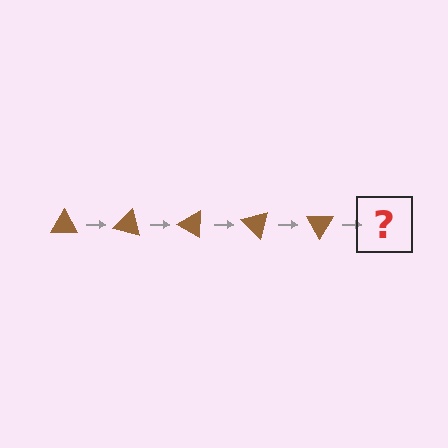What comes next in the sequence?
The next element should be a brown triangle rotated 75 degrees.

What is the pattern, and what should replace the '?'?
The pattern is that the triangle rotates 15 degrees each step. The '?' should be a brown triangle rotated 75 degrees.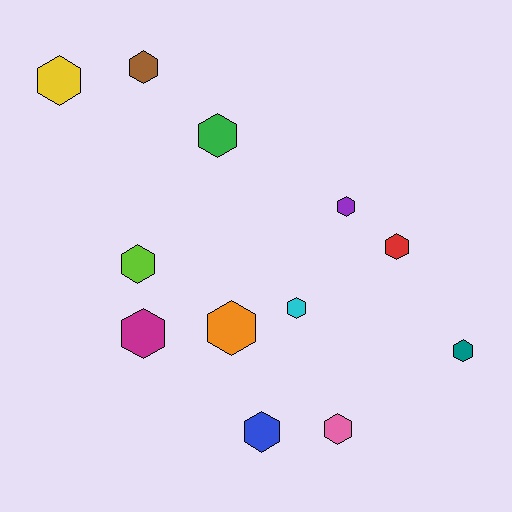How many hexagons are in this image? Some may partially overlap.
There are 12 hexagons.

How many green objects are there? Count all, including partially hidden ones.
There is 1 green object.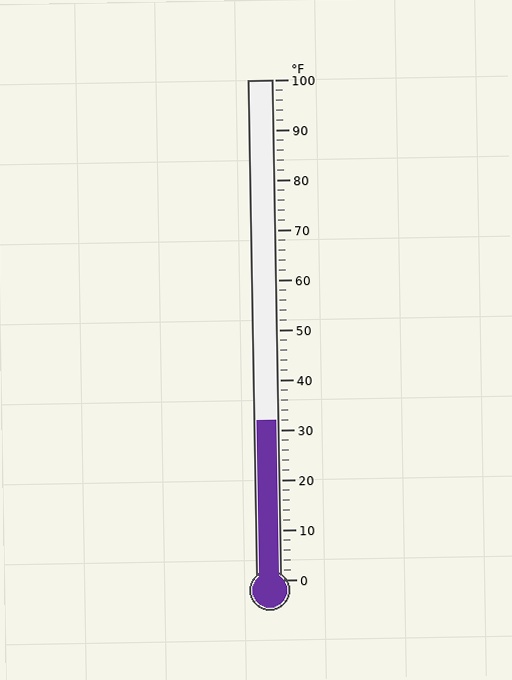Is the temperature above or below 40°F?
The temperature is below 40°F.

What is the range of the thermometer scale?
The thermometer scale ranges from 0°F to 100°F.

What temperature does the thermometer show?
The thermometer shows approximately 32°F.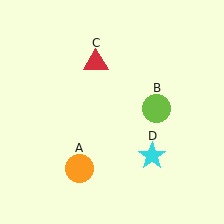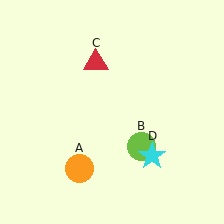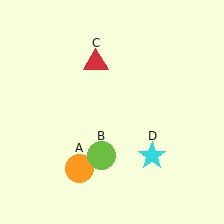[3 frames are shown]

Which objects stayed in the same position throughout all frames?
Orange circle (object A) and red triangle (object C) and cyan star (object D) remained stationary.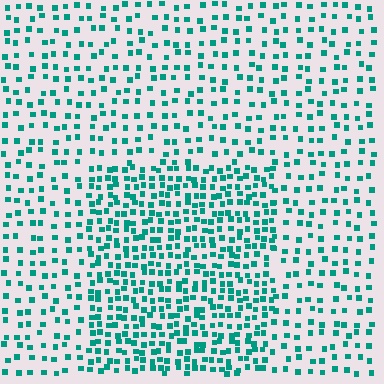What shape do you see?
I see a rectangle.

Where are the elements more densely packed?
The elements are more densely packed inside the rectangle boundary.